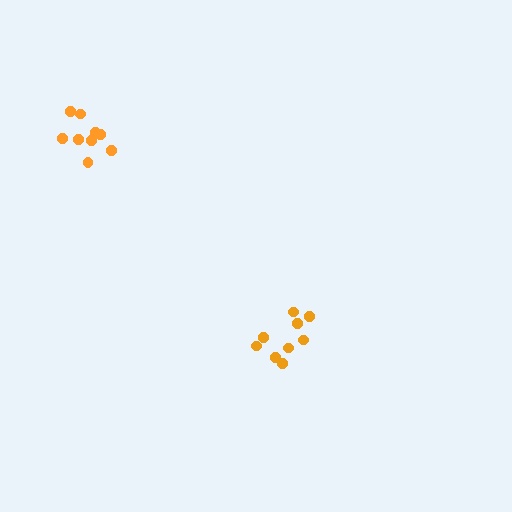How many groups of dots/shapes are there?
There are 2 groups.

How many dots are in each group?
Group 1: 9 dots, Group 2: 9 dots (18 total).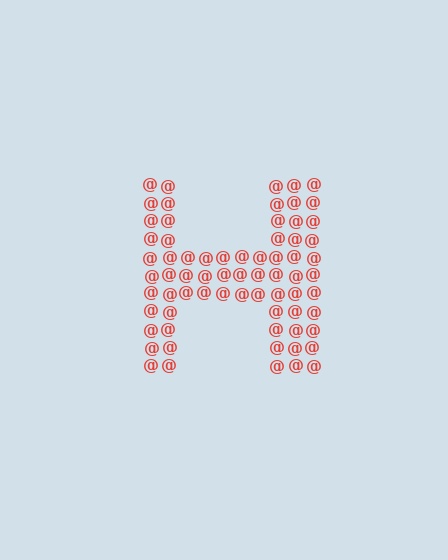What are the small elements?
The small elements are at signs.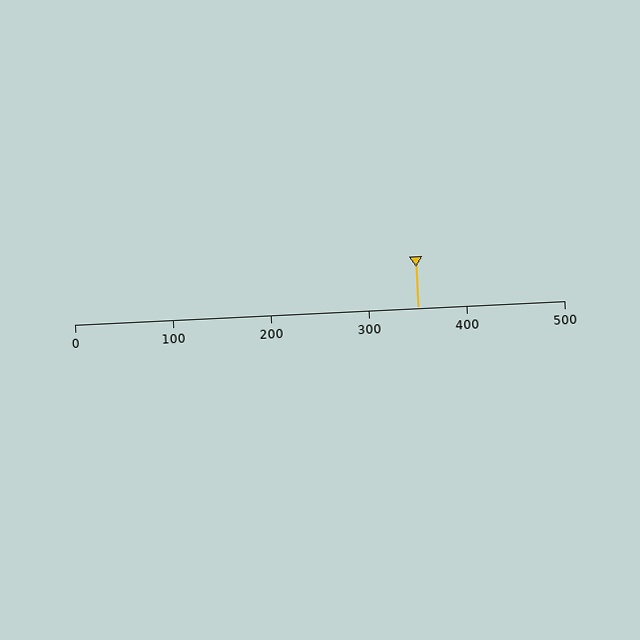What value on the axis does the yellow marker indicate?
The marker indicates approximately 350.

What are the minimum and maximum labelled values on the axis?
The axis runs from 0 to 500.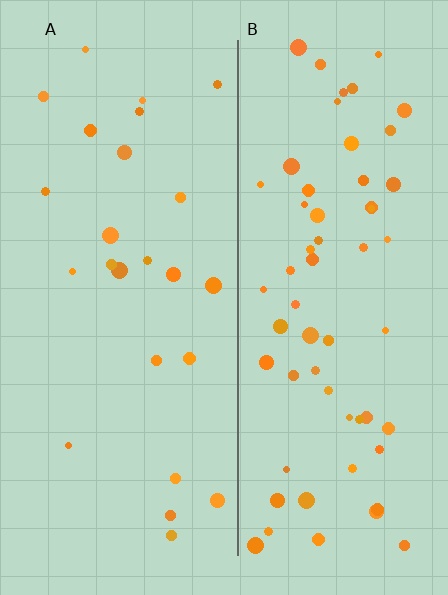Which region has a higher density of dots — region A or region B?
B (the right).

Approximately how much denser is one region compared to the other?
Approximately 2.5× — region B over region A.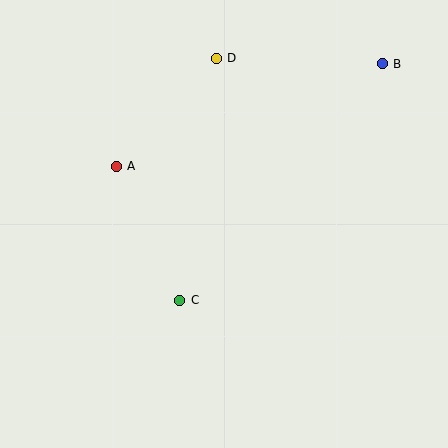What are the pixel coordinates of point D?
Point D is at (216, 58).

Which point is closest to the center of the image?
Point C at (180, 300) is closest to the center.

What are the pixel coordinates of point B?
Point B is at (382, 64).